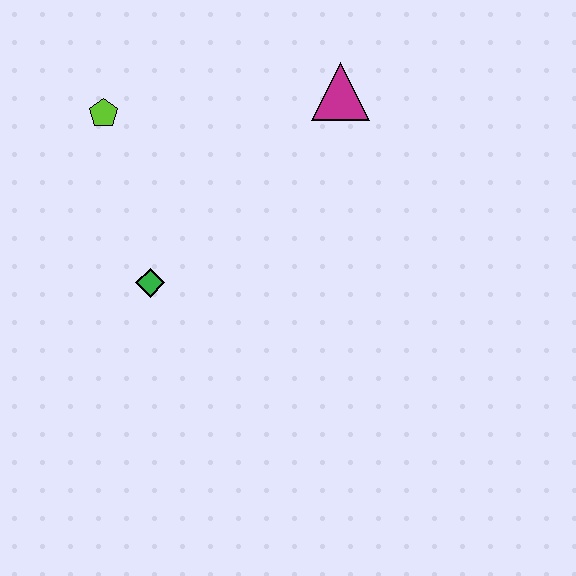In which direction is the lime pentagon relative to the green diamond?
The lime pentagon is above the green diamond.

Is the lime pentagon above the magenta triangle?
No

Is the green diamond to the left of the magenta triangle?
Yes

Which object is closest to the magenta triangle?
The lime pentagon is closest to the magenta triangle.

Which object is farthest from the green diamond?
The magenta triangle is farthest from the green diamond.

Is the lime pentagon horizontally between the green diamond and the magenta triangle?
No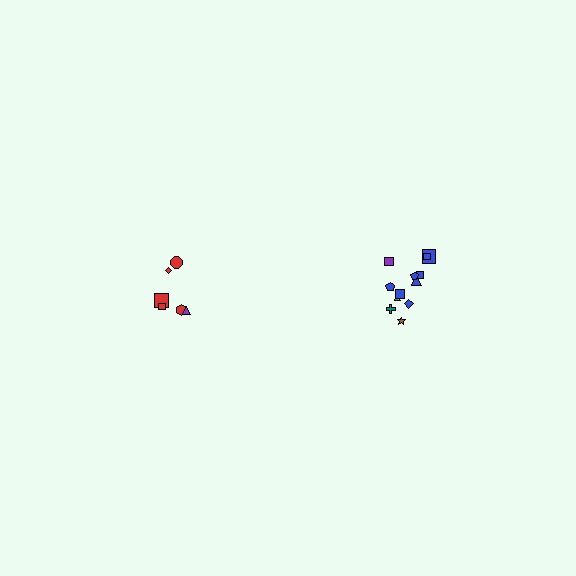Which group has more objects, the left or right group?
The right group.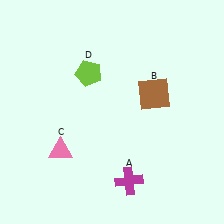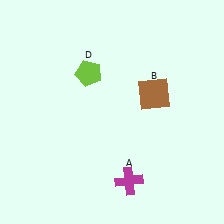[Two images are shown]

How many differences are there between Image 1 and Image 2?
There is 1 difference between the two images.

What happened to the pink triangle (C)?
The pink triangle (C) was removed in Image 2. It was in the bottom-left area of Image 1.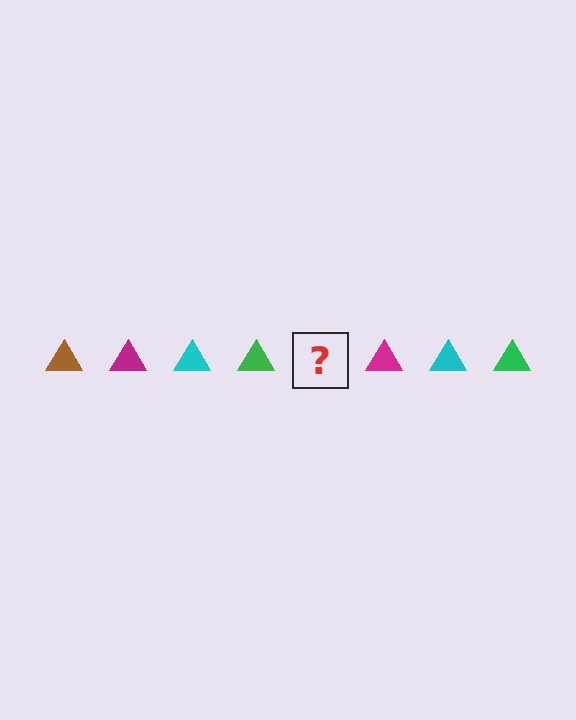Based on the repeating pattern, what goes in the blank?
The blank should be a brown triangle.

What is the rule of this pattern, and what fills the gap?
The rule is that the pattern cycles through brown, magenta, cyan, green triangles. The gap should be filled with a brown triangle.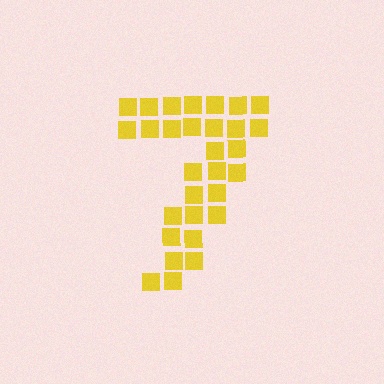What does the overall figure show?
The overall figure shows the digit 7.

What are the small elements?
The small elements are squares.